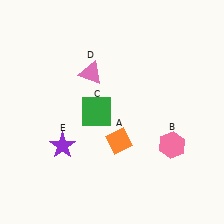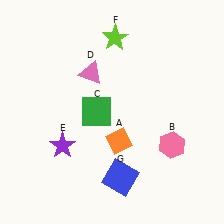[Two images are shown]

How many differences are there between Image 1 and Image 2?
There are 2 differences between the two images.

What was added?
A lime star (F), a blue square (G) were added in Image 2.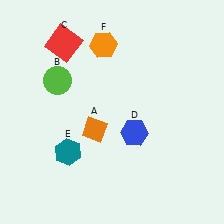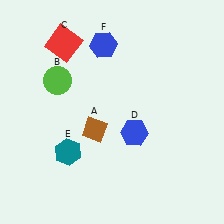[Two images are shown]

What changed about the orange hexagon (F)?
In Image 1, F is orange. In Image 2, it changed to blue.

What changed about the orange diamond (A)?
In Image 1, A is orange. In Image 2, it changed to brown.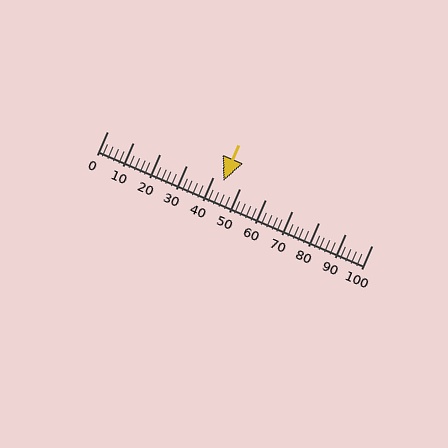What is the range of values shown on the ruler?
The ruler shows values from 0 to 100.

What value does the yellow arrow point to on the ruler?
The yellow arrow points to approximately 44.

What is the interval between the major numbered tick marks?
The major tick marks are spaced 10 units apart.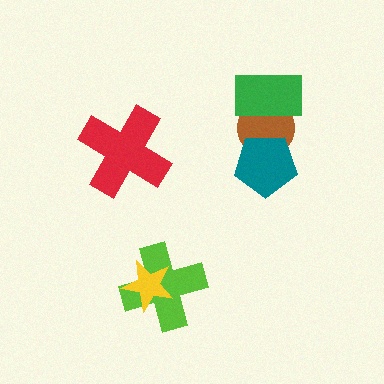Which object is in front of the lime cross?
The yellow star is in front of the lime cross.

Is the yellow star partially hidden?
No, no other shape covers it.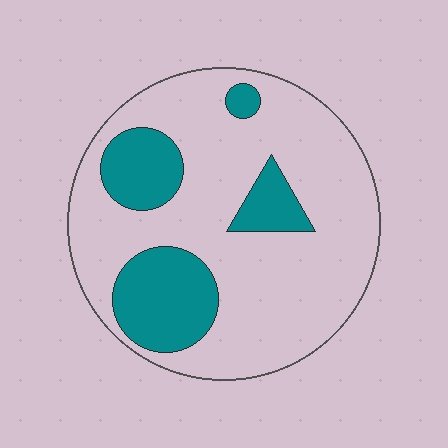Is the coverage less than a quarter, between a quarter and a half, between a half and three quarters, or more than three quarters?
Less than a quarter.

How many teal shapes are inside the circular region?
4.